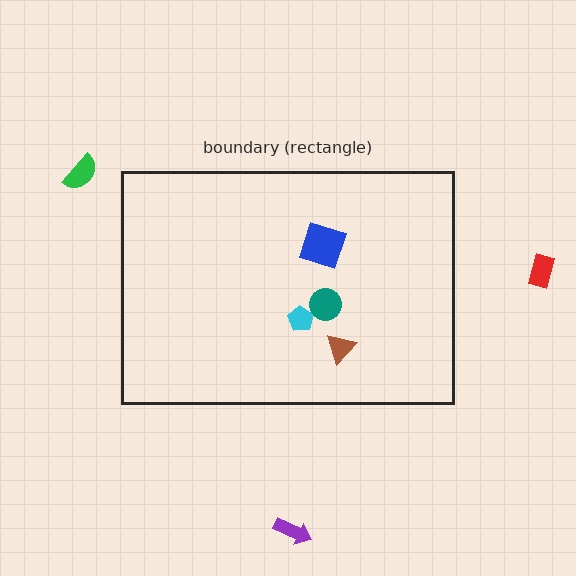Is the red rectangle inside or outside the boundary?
Outside.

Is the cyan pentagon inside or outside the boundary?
Inside.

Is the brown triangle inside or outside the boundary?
Inside.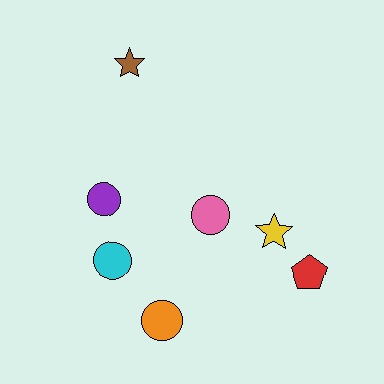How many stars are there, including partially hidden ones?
There are 2 stars.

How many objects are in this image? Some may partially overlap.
There are 7 objects.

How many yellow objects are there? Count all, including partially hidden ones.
There is 1 yellow object.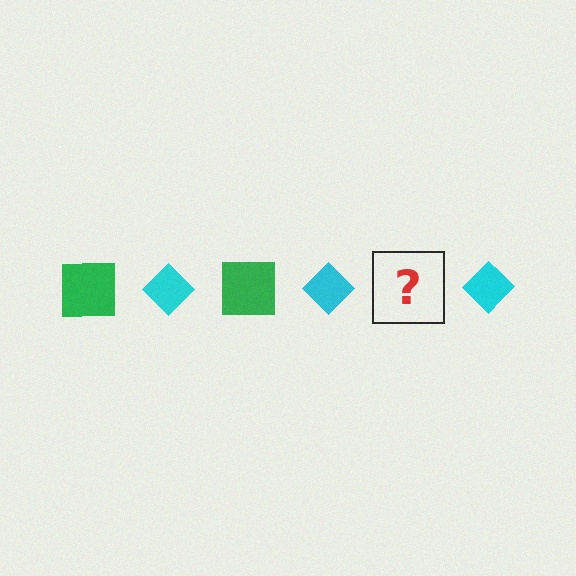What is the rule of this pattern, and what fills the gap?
The rule is that the pattern alternates between green square and cyan diamond. The gap should be filled with a green square.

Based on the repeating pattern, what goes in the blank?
The blank should be a green square.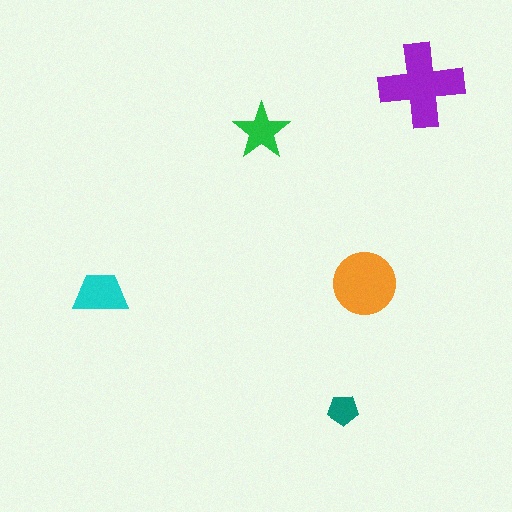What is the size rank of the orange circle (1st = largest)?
2nd.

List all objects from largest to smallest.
The purple cross, the orange circle, the cyan trapezoid, the green star, the teal pentagon.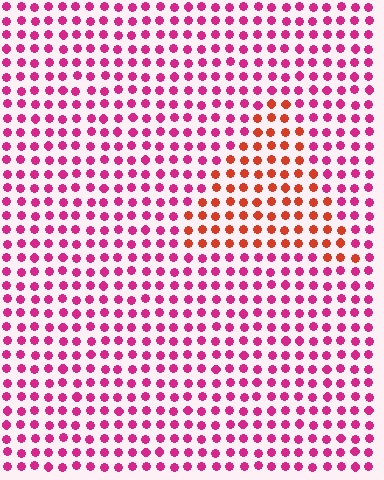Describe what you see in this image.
The image is filled with small magenta elements in a uniform arrangement. A triangle-shaped region is visible where the elements are tinted to a slightly different hue, forming a subtle color boundary.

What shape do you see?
I see a triangle.